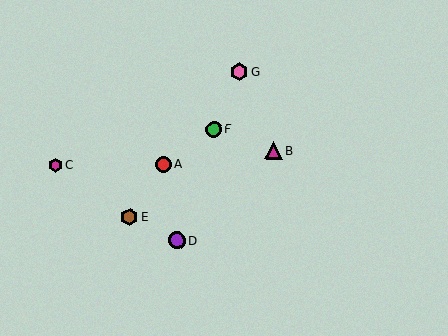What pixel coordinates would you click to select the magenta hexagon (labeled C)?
Click at (56, 165) to select the magenta hexagon C.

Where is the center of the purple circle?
The center of the purple circle is at (177, 240).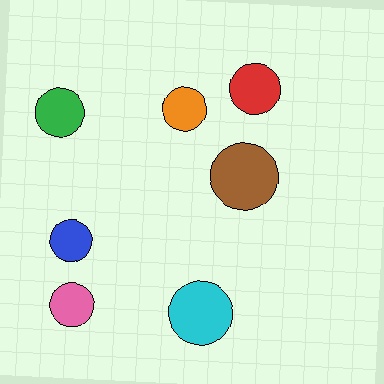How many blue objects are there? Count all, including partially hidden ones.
There is 1 blue object.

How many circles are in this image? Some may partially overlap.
There are 7 circles.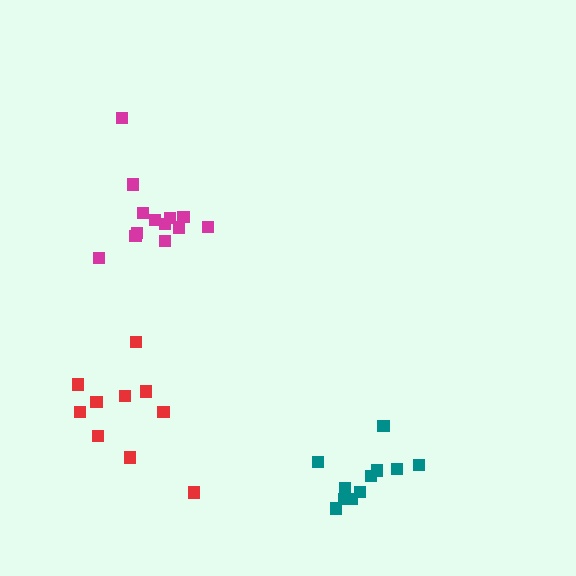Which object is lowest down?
The teal cluster is bottommost.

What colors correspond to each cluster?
The clusters are colored: red, magenta, teal.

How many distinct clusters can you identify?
There are 3 distinct clusters.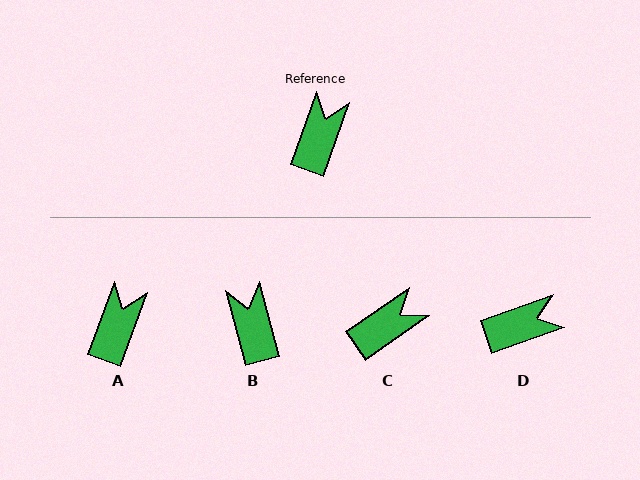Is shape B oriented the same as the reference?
No, it is off by about 35 degrees.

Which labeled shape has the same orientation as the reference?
A.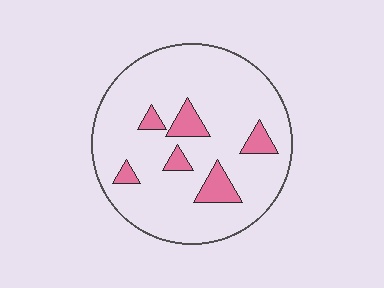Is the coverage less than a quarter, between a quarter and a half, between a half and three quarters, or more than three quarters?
Less than a quarter.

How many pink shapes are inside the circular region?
6.